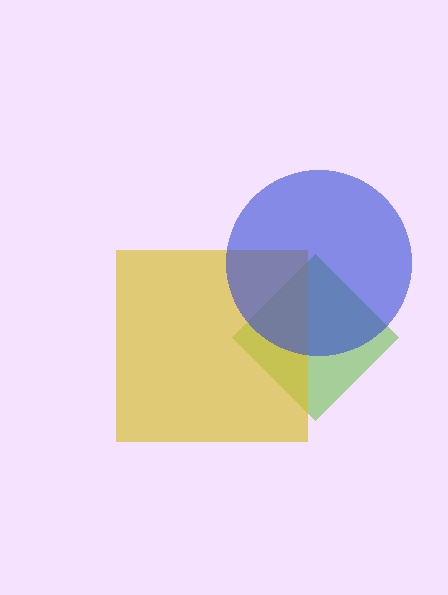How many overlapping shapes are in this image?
There are 3 overlapping shapes in the image.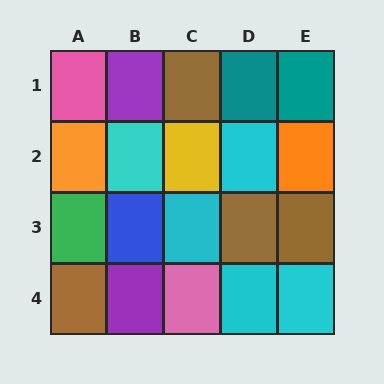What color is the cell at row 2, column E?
Orange.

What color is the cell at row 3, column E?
Brown.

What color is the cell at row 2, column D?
Cyan.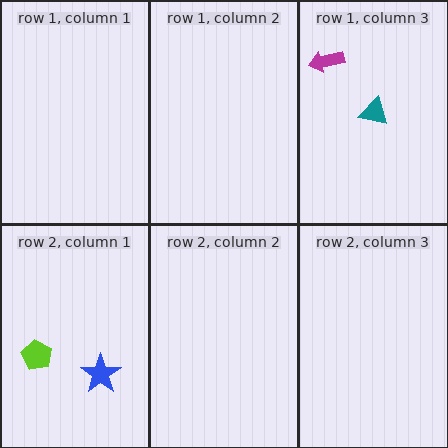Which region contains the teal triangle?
The row 1, column 3 region.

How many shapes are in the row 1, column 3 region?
2.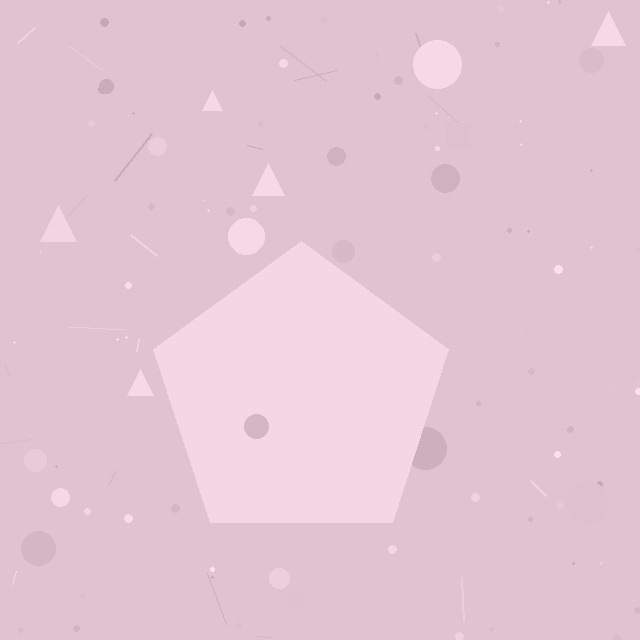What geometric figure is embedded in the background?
A pentagon is embedded in the background.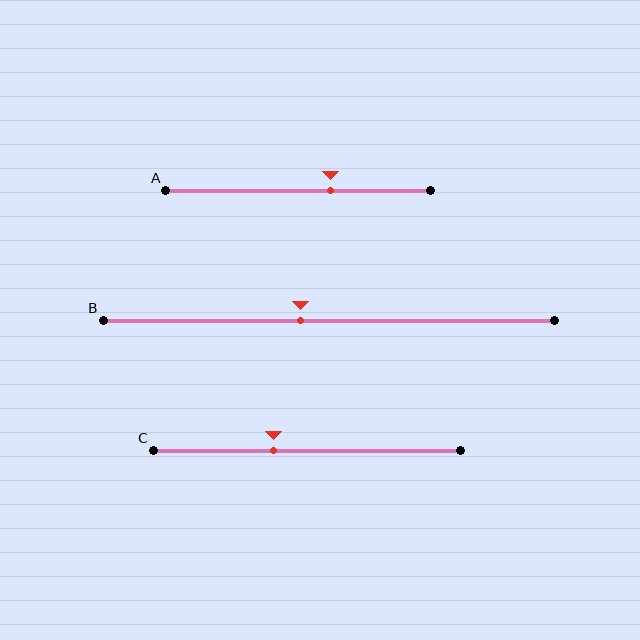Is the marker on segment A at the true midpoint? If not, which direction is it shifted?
No, the marker on segment A is shifted to the right by about 12% of the segment length.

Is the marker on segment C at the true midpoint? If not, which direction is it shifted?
No, the marker on segment C is shifted to the left by about 11% of the segment length.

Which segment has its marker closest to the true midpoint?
Segment B has its marker closest to the true midpoint.